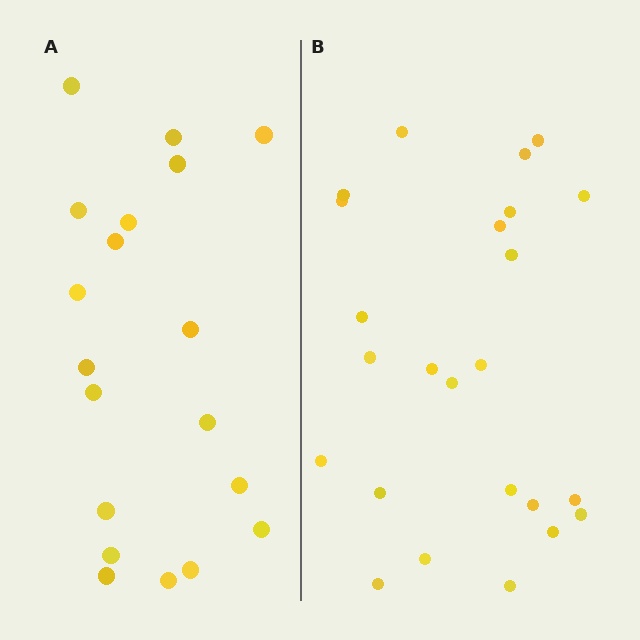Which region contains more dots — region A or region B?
Region B (the right region) has more dots.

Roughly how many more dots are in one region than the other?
Region B has about 5 more dots than region A.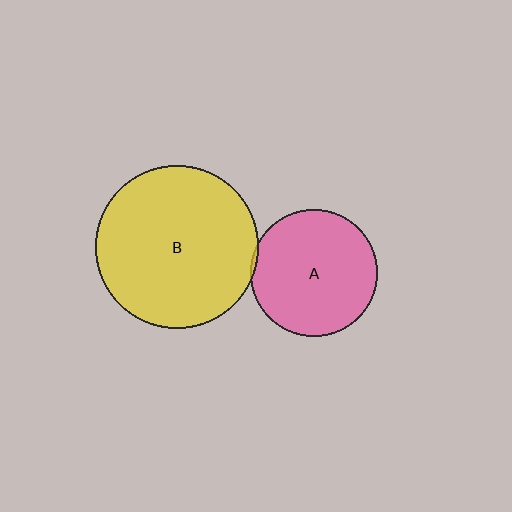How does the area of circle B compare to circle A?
Approximately 1.6 times.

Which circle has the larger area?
Circle B (yellow).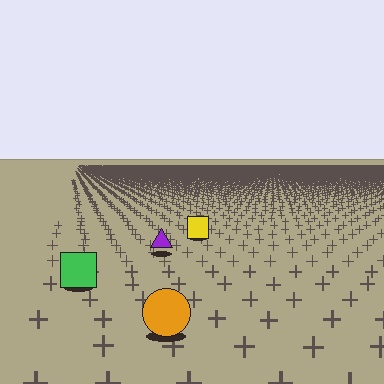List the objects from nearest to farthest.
From nearest to farthest: the orange circle, the green square, the purple triangle, the yellow square.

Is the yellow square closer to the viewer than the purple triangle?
No. The purple triangle is closer — you can tell from the texture gradient: the ground texture is coarser near it.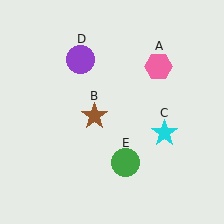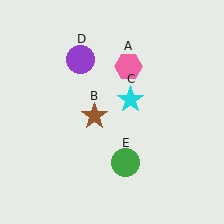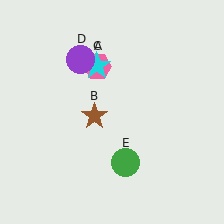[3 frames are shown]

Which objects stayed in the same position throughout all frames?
Brown star (object B) and purple circle (object D) and green circle (object E) remained stationary.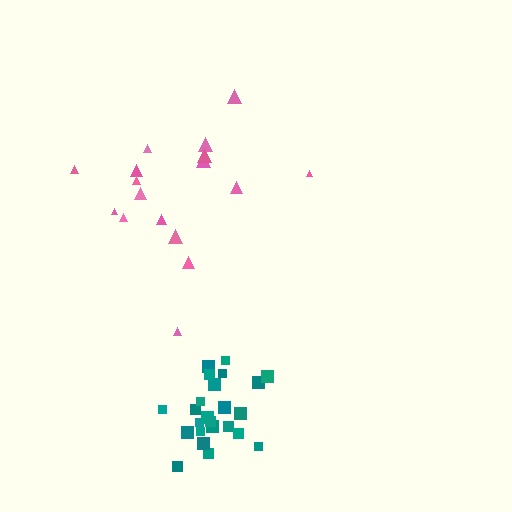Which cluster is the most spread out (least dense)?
Pink.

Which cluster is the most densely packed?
Teal.